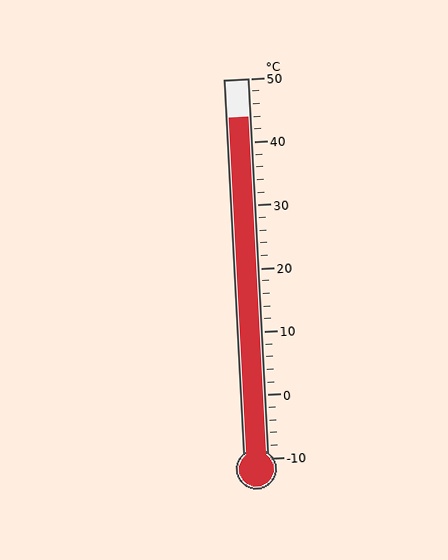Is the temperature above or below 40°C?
The temperature is above 40°C.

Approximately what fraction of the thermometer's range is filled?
The thermometer is filled to approximately 90% of its range.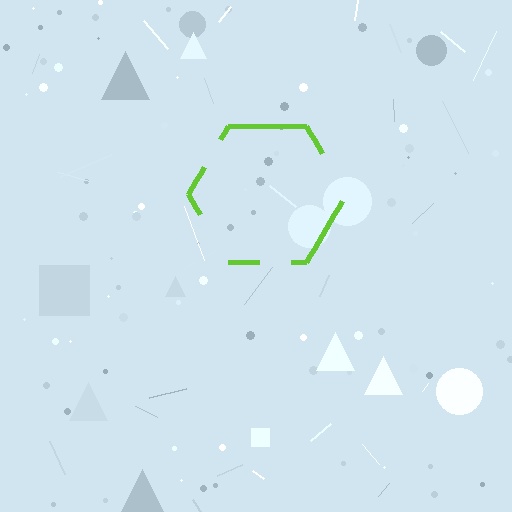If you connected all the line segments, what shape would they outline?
They would outline a hexagon.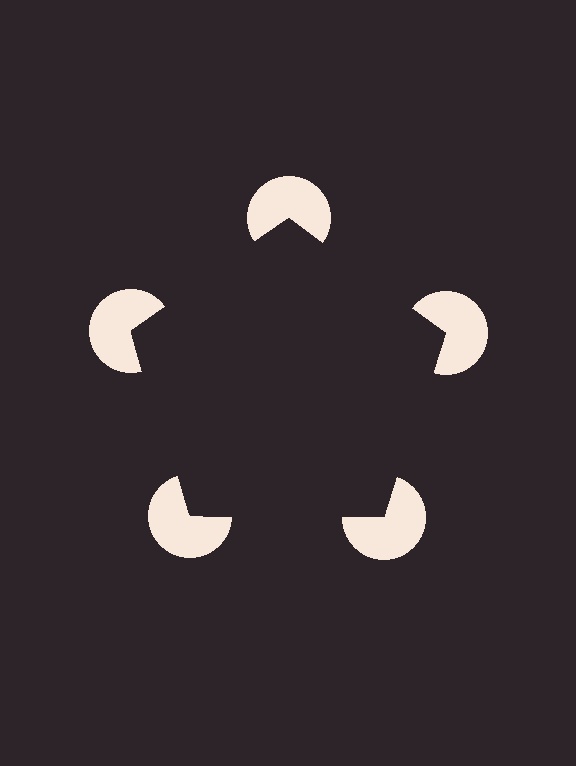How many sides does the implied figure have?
5 sides.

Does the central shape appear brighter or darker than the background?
It typically appears slightly darker than the background, even though no actual brightness change is drawn.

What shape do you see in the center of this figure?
An illusory pentagon — its edges are inferred from the aligned wedge cuts in the pac-man discs, not physically drawn.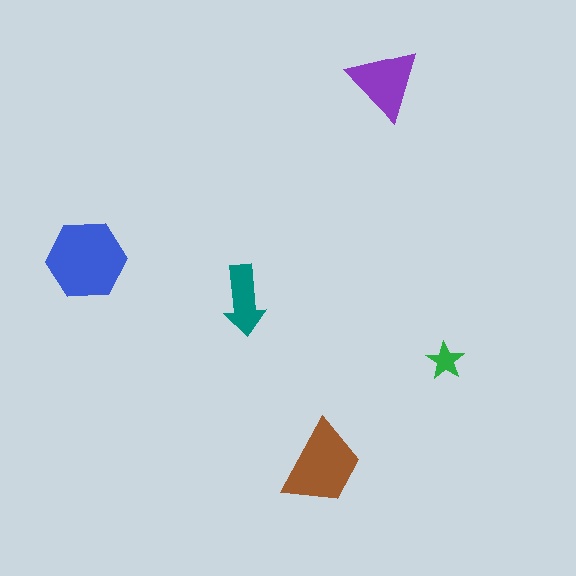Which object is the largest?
The blue hexagon.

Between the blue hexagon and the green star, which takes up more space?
The blue hexagon.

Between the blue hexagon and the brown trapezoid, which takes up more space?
The blue hexagon.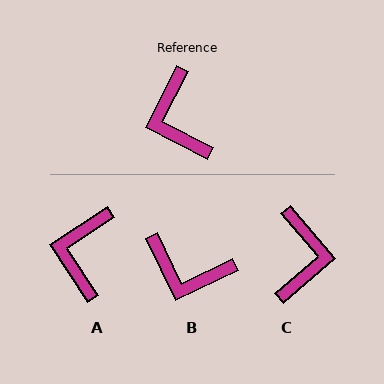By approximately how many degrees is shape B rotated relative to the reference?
Approximately 53 degrees counter-clockwise.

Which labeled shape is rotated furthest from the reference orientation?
C, about 158 degrees away.